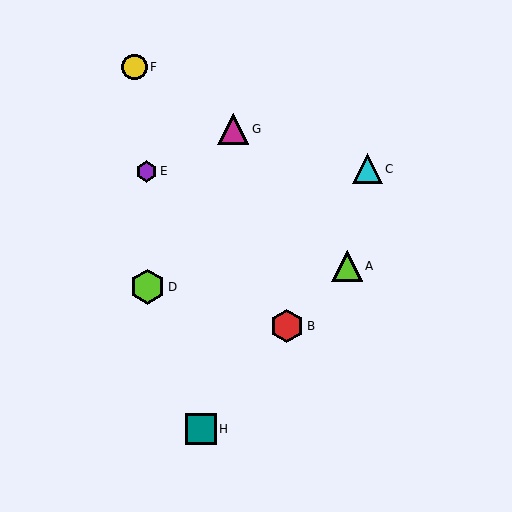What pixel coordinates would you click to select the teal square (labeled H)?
Click at (201, 429) to select the teal square H.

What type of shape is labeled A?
Shape A is a lime triangle.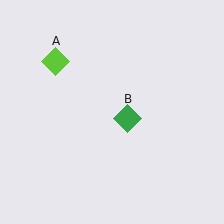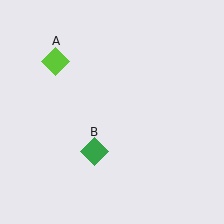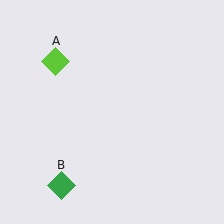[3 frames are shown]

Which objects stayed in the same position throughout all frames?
Lime diamond (object A) remained stationary.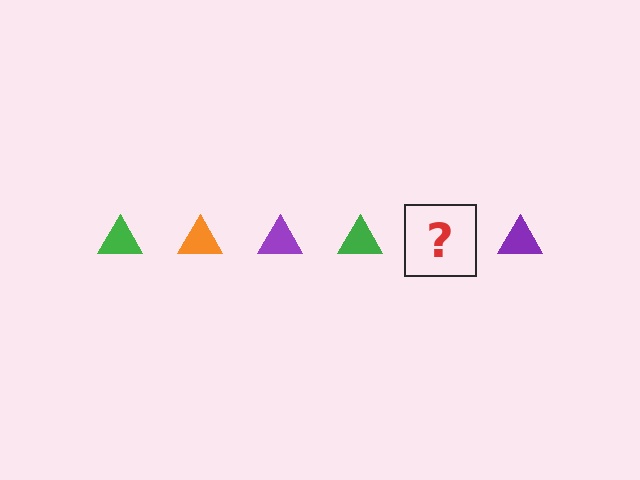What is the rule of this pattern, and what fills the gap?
The rule is that the pattern cycles through green, orange, purple triangles. The gap should be filled with an orange triangle.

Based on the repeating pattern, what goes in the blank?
The blank should be an orange triangle.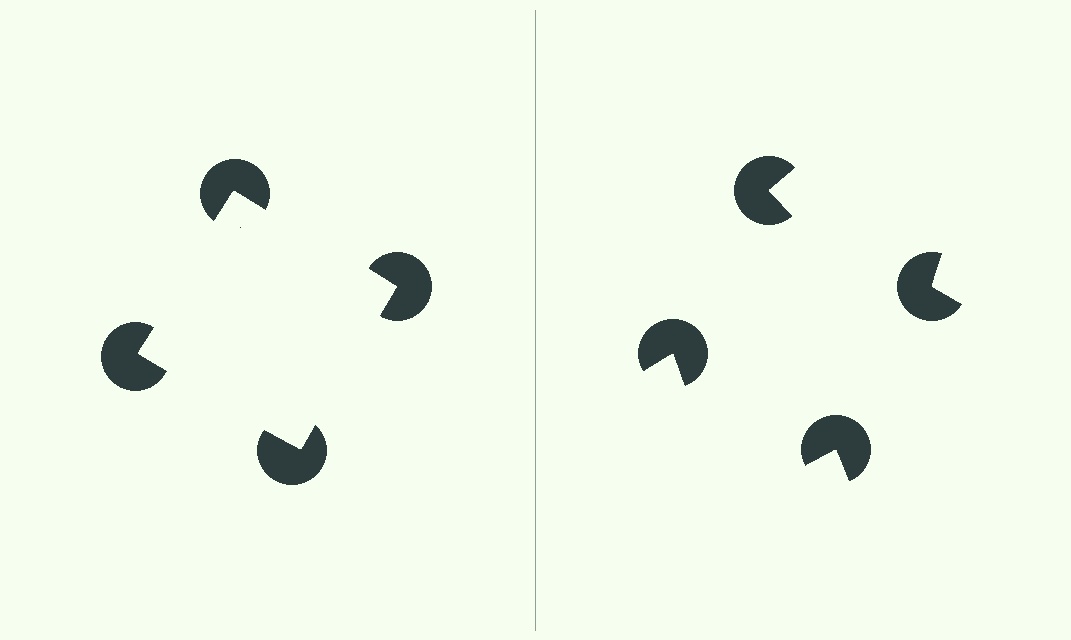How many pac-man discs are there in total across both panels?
8 — 4 on each side.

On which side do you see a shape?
An illusory square appears on the left side. On the right side the wedge cuts are rotated, so no coherent shape forms.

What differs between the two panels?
The pac-man discs are positioned identically on both sides; only the wedge orientations differ. On the left they align to a square; on the right they are misaligned.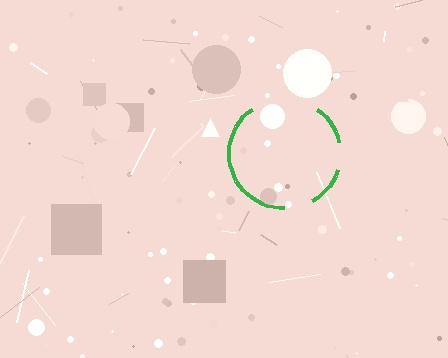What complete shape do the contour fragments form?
The contour fragments form a circle.